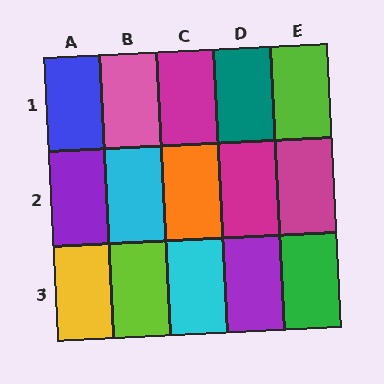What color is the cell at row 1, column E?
Lime.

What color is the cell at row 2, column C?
Orange.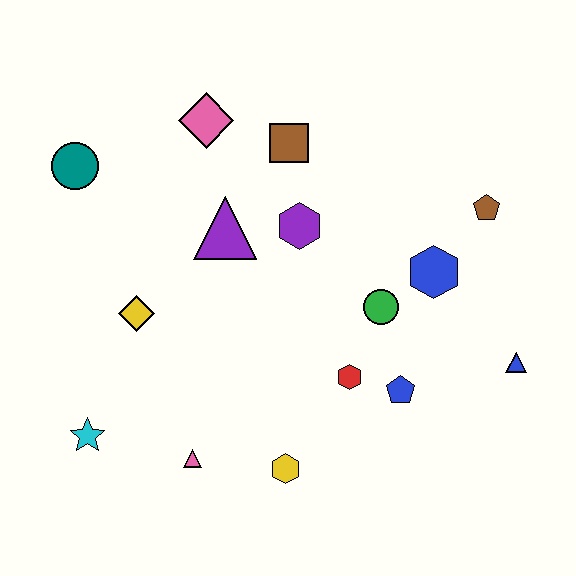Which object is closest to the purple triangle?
The purple hexagon is closest to the purple triangle.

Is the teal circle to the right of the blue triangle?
No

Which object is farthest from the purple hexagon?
The cyan star is farthest from the purple hexagon.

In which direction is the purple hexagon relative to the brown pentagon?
The purple hexagon is to the left of the brown pentagon.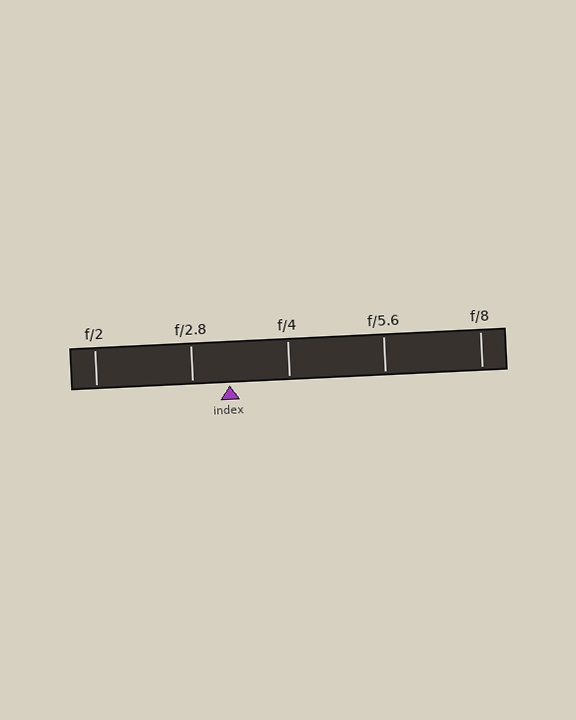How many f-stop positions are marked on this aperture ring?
There are 5 f-stop positions marked.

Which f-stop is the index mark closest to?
The index mark is closest to f/2.8.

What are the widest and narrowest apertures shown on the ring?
The widest aperture shown is f/2 and the narrowest is f/8.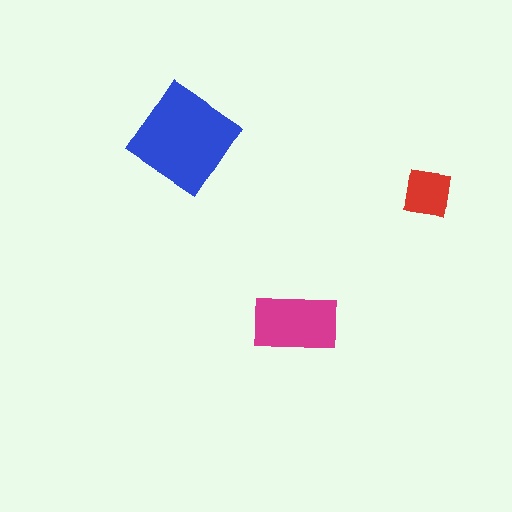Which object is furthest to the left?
The blue diamond is leftmost.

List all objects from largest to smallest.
The blue diamond, the magenta rectangle, the red square.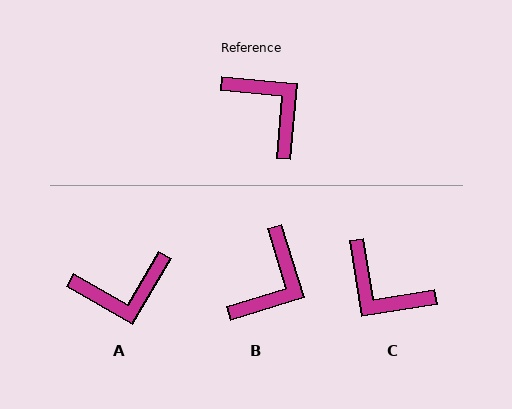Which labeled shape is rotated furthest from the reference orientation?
C, about 166 degrees away.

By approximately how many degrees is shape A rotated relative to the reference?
Approximately 115 degrees clockwise.